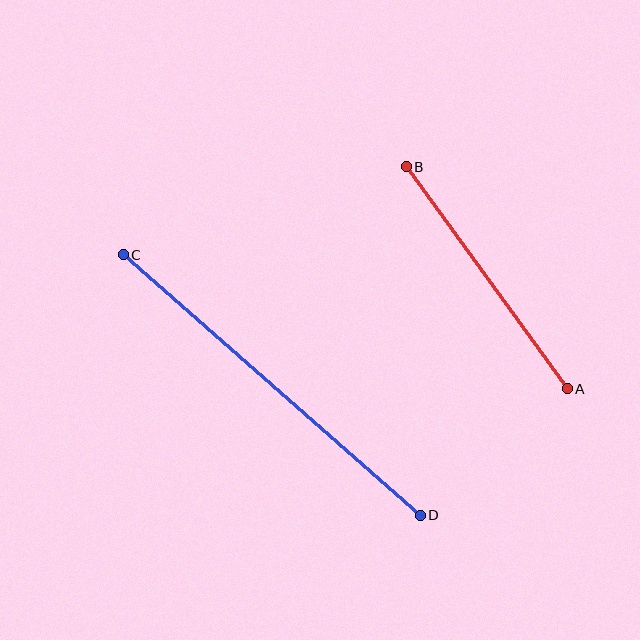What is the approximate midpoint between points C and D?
The midpoint is at approximately (272, 385) pixels.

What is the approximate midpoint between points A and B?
The midpoint is at approximately (487, 278) pixels.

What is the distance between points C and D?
The distance is approximately 395 pixels.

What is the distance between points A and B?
The distance is approximately 274 pixels.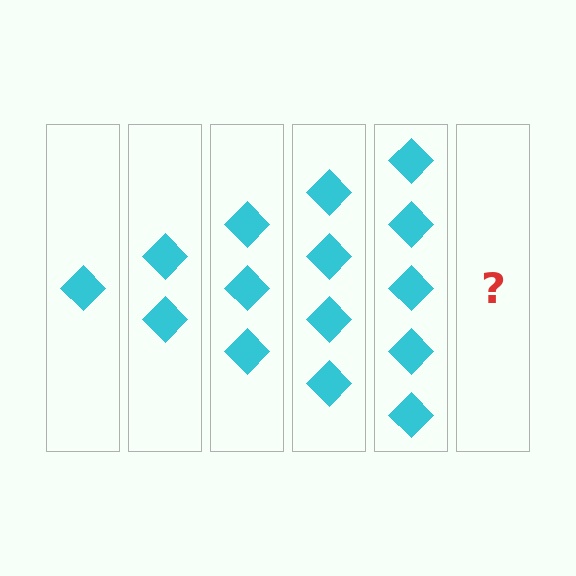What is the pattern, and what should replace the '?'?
The pattern is that each step adds one more diamond. The '?' should be 6 diamonds.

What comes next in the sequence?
The next element should be 6 diamonds.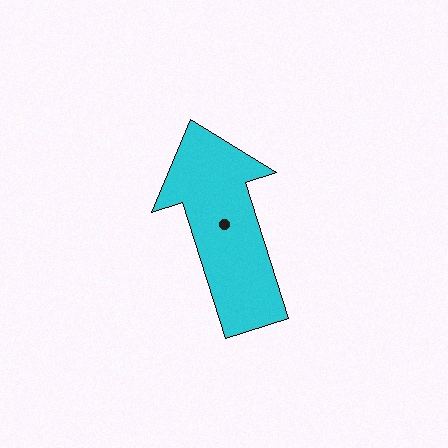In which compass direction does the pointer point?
North.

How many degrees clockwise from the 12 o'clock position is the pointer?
Approximately 342 degrees.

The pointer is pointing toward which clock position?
Roughly 11 o'clock.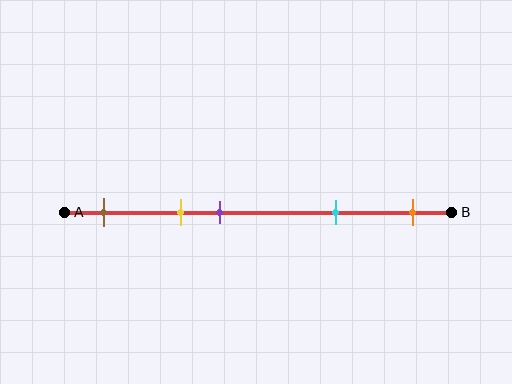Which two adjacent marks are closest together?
The yellow and purple marks are the closest adjacent pair.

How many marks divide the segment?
There are 5 marks dividing the segment.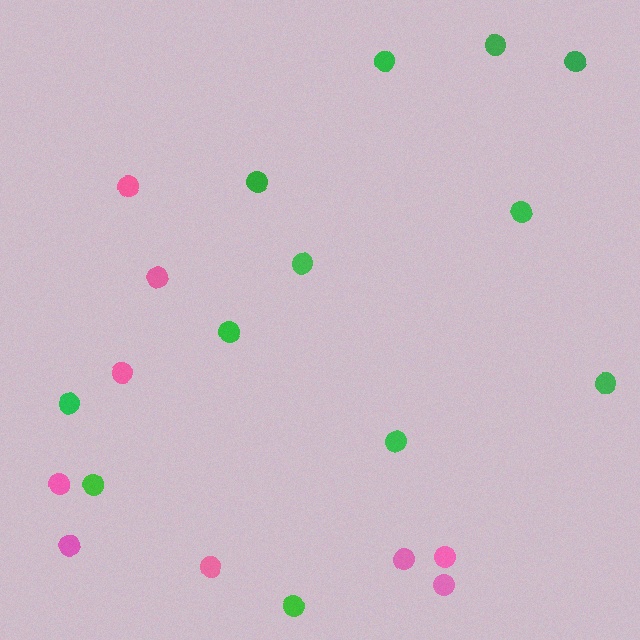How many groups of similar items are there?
There are 2 groups: one group of pink circles (9) and one group of green circles (12).